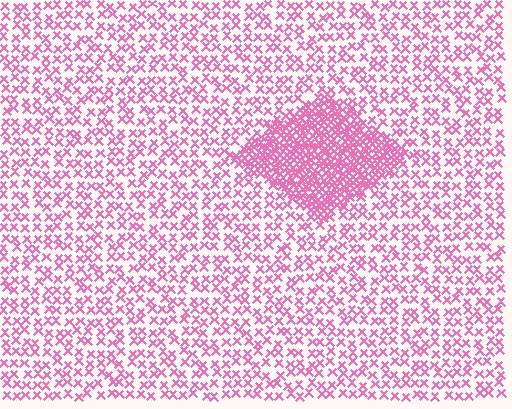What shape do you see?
I see a diamond.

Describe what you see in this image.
The image contains small pink elements arranged at two different densities. A diamond-shaped region is visible where the elements are more densely packed than the surrounding area.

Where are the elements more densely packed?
The elements are more densely packed inside the diamond boundary.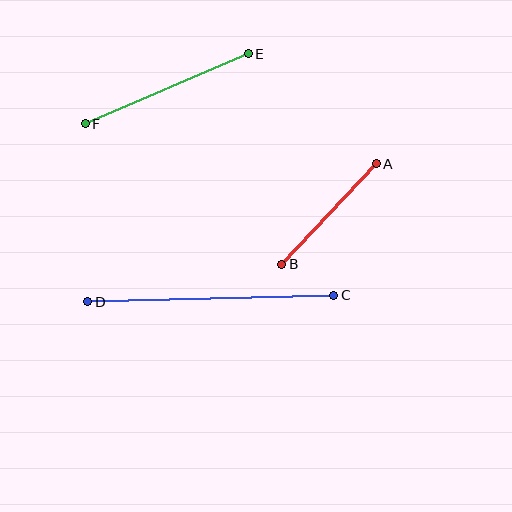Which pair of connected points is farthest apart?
Points C and D are farthest apart.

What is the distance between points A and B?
The distance is approximately 138 pixels.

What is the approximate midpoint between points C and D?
The midpoint is at approximately (211, 299) pixels.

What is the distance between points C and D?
The distance is approximately 246 pixels.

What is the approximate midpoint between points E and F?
The midpoint is at approximately (167, 89) pixels.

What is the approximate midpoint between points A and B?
The midpoint is at approximately (329, 214) pixels.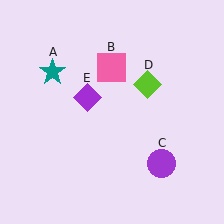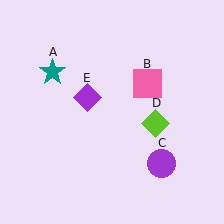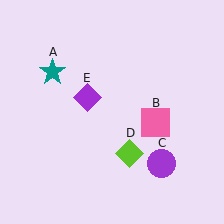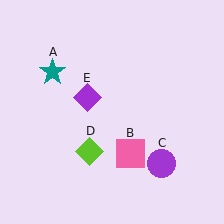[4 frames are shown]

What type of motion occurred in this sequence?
The pink square (object B), lime diamond (object D) rotated clockwise around the center of the scene.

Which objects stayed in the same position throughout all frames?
Teal star (object A) and purple circle (object C) and purple diamond (object E) remained stationary.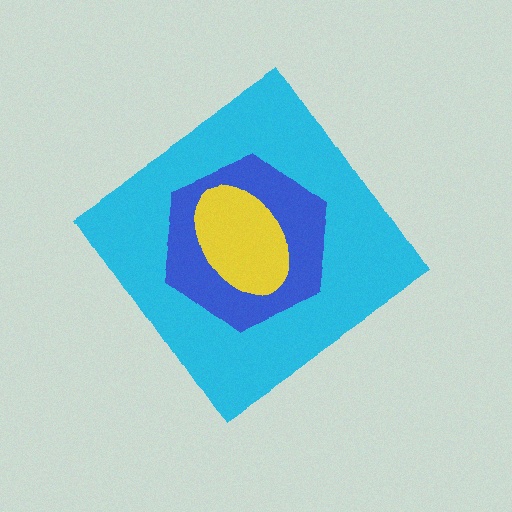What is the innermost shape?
The yellow ellipse.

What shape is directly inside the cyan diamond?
The blue hexagon.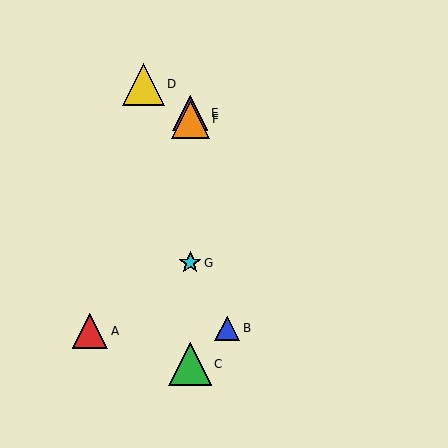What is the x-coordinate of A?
Object A is at x≈90.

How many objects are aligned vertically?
4 objects (C, E, F, G) are aligned vertically.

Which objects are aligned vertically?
Objects C, E, F, G are aligned vertically.